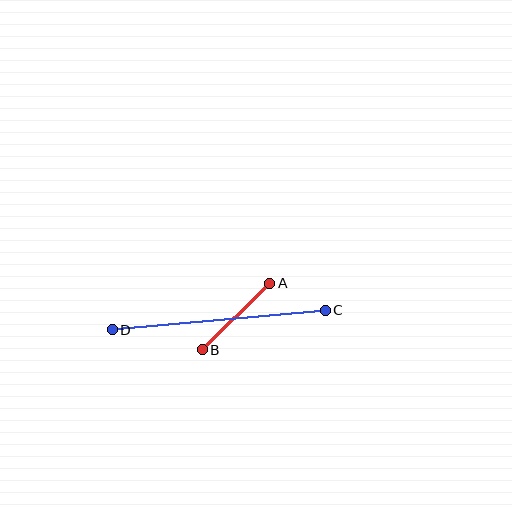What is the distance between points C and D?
The distance is approximately 214 pixels.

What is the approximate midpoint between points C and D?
The midpoint is at approximately (219, 320) pixels.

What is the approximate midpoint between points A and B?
The midpoint is at approximately (236, 316) pixels.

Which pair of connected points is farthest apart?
Points C and D are farthest apart.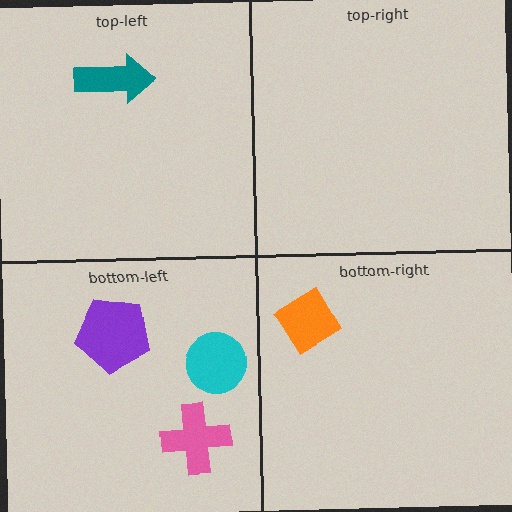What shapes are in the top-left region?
The teal arrow.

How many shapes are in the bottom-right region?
1.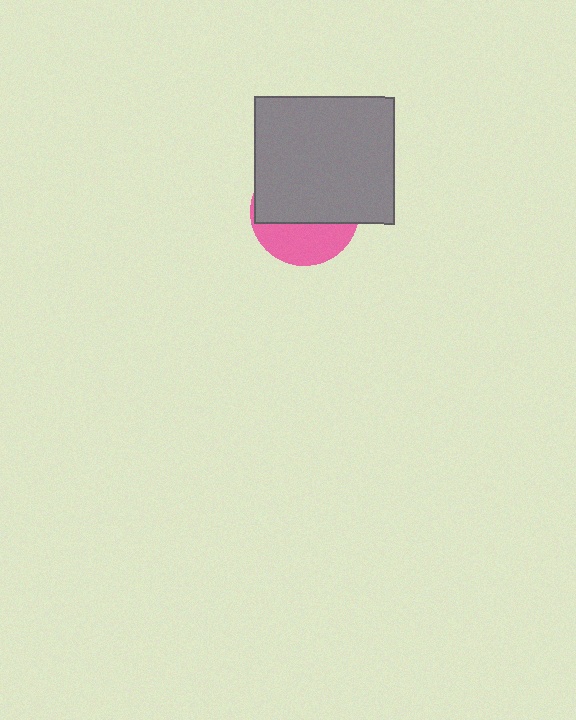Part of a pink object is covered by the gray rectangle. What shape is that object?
It is a circle.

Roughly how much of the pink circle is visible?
A small part of it is visible (roughly 38%).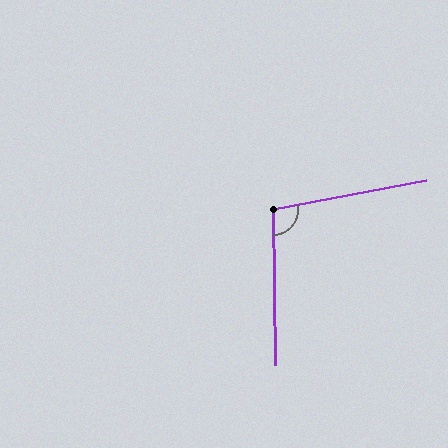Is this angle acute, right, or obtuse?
It is obtuse.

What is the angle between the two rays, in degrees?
Approximately 100 degrees.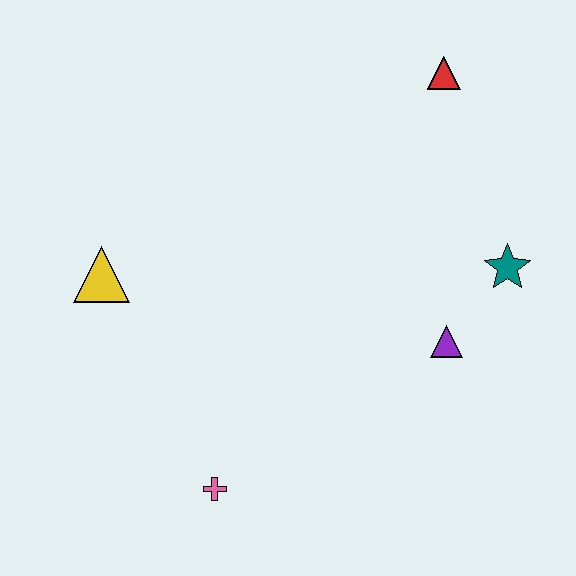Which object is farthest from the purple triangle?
The yellow triangle is farthest from the purple triangle.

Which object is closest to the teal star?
The purple triangle is closest to the teal star.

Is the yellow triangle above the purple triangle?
Yes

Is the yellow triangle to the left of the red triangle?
Yes